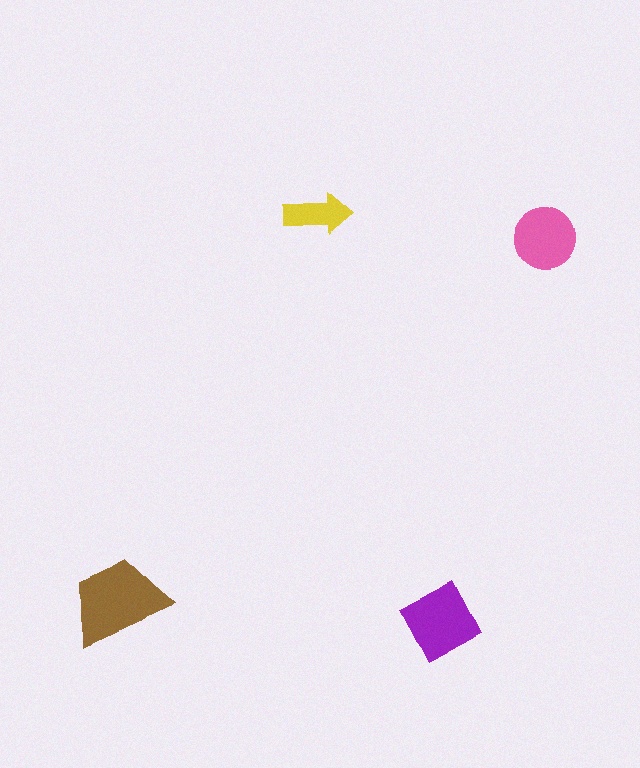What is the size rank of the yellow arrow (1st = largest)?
4th.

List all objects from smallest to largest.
The yellow arrow, the pink circle, the purple diamond, the brown trapezoid.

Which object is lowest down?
The purple diamond is bottommost.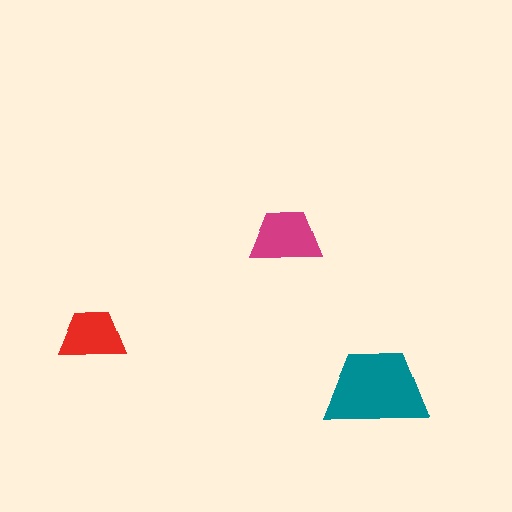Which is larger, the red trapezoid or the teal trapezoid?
The teal one.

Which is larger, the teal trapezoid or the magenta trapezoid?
The teal one.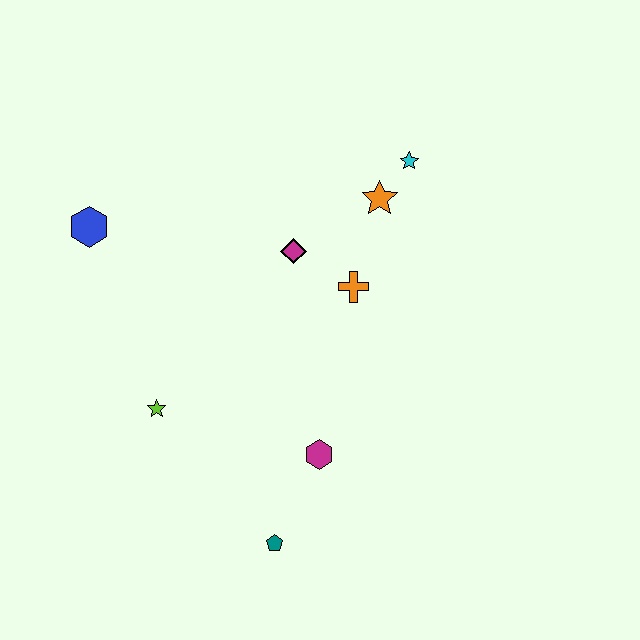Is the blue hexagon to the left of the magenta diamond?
Yes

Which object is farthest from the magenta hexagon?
The blue hexagon is farthest from the magenta hexagon.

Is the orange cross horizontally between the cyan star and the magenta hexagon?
Yes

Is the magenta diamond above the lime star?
Yes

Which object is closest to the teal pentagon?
The magenta hexagon is closest to the teal pentagon.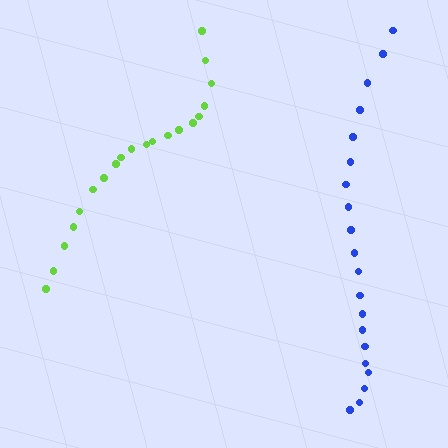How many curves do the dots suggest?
There are 2 distinct paths.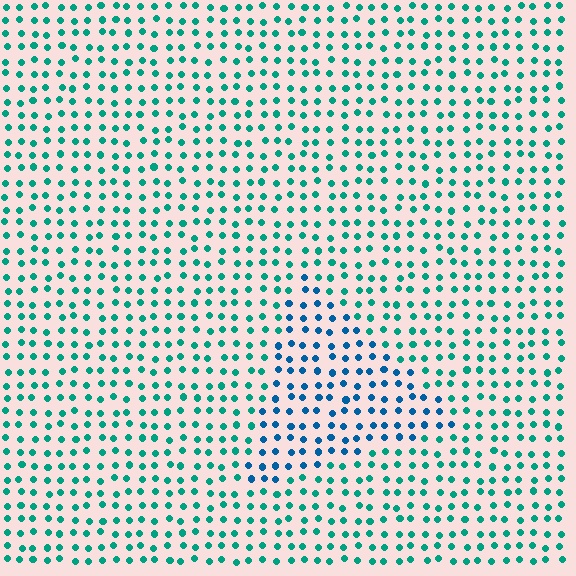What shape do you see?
I see a triangle.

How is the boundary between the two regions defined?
The boundary is defined purely by a slight shift in hue (about 37 degrees). Spacing, size, and orientation are identical on both sides.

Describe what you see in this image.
The image is filled with small teal elements in a uniform arrangement. A triangle-shaped region is visible where the elements are tinted to a slightly different hue, forming a subtle color boundary.